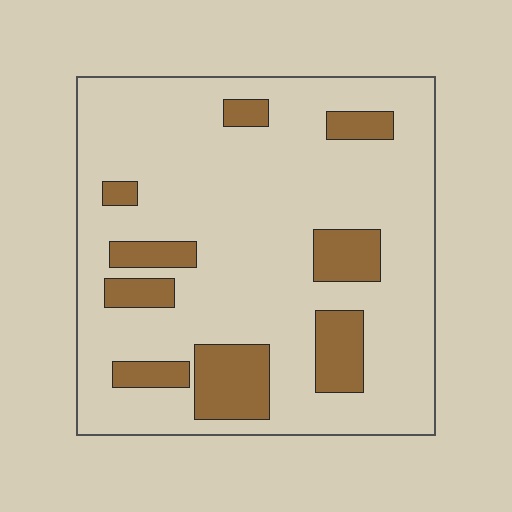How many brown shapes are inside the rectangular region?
9.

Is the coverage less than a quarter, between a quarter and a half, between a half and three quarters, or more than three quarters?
Less than a quarter.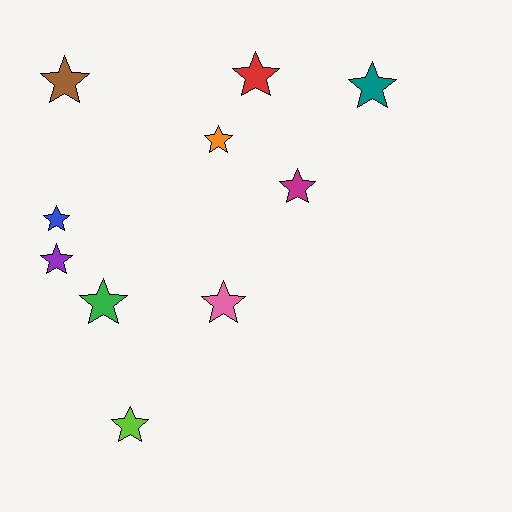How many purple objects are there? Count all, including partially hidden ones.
There is 1 purple object.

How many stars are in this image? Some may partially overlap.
There are 10 stars.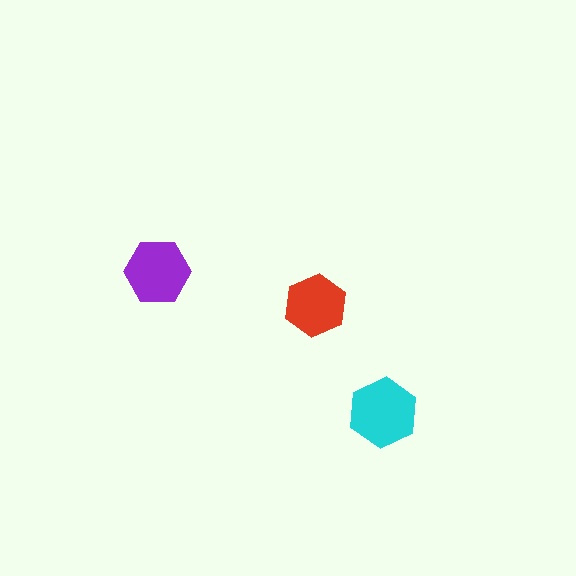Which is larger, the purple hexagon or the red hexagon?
The purple one.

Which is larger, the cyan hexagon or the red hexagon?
The cyan one.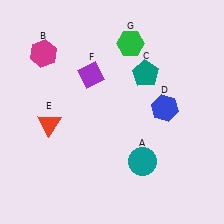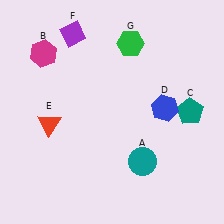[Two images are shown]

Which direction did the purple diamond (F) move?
The purple diamond (F) moved up.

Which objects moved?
The objects that moved are: the teal pentagon (C), the purple diamond (F).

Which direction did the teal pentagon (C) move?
The teal pentagon (C) moved right.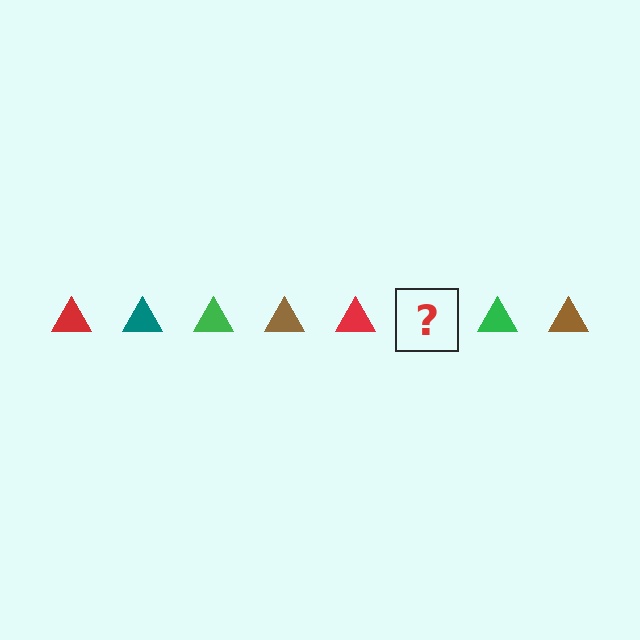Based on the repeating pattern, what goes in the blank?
The blank should be a teal triangle.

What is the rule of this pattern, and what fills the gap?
The rule is that the pattern cycles through red, teal, green, brown triangles. The gap should be filled with a teal triangle.